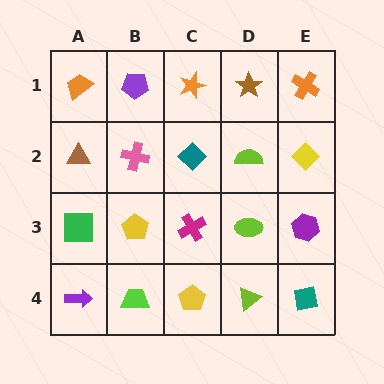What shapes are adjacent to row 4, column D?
A lime ellipse (row 3, column D), a yellow pentagon (row 4, column C), a teal square (row 4, column E).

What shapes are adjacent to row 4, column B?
A yellow pentagon (row 3, column B), a purple arrow (row 4, column A), a yellow pentagon (row 4, column C).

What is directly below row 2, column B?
A yellow pentagon.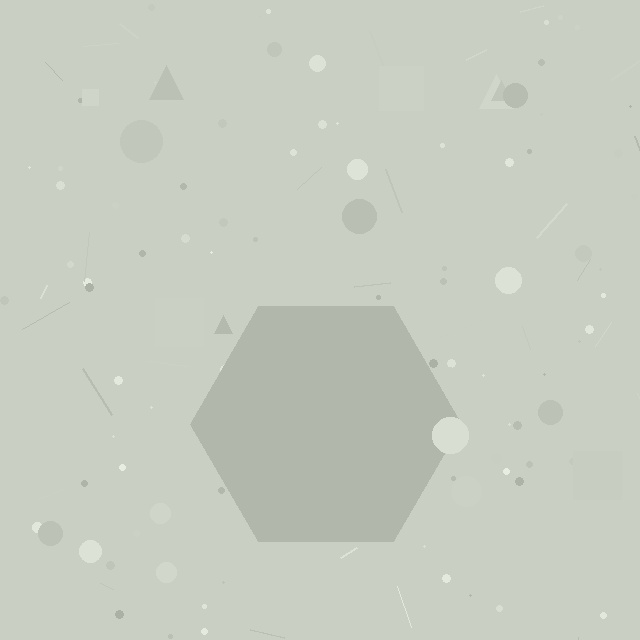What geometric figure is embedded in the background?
A hexagon is embedded in the background.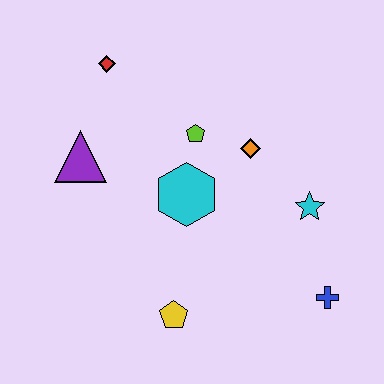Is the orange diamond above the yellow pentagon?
Yes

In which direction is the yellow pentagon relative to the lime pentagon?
The yellow pentagon is below the lime pentagon.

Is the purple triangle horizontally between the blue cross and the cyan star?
No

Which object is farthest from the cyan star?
The red diamond is farthest from the cyan star.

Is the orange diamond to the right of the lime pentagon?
Yes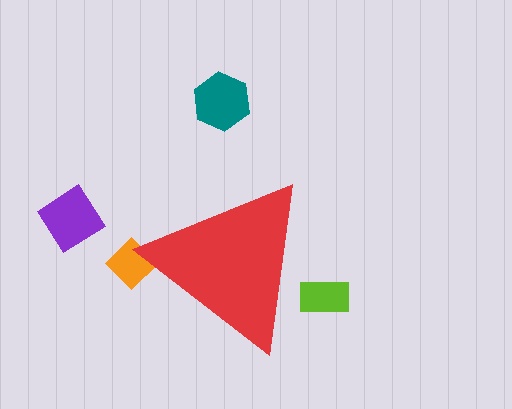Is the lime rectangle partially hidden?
Yes, the lime rectangle is partially hidden behind the red triangle.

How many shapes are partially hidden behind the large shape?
2 shapes are partially hidden.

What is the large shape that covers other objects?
A red triangle.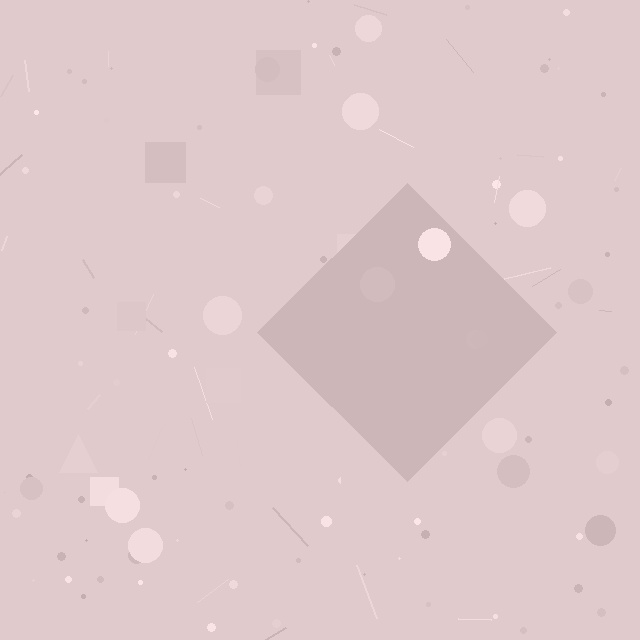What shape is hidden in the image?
A diamond is hidden in the image.